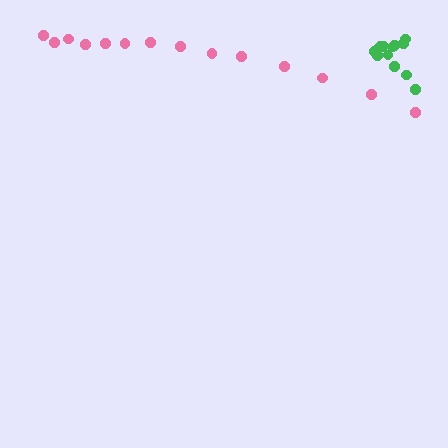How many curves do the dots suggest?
There are 2 distinct paths.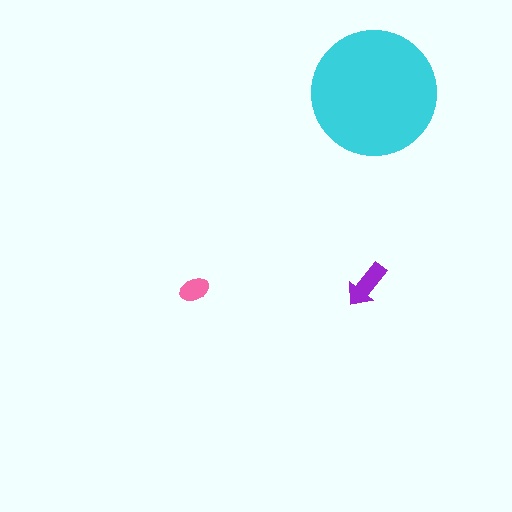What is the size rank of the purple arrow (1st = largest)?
2nd.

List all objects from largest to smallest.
The cyan circle, the purple arrow, the pink ellipse.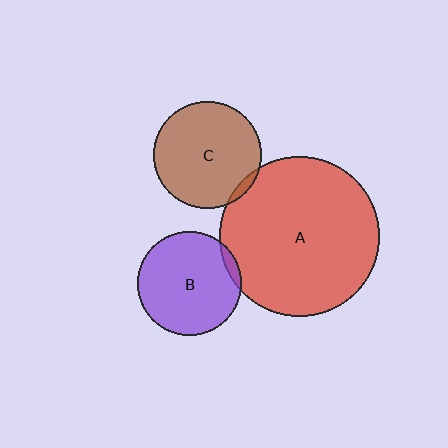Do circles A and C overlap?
Yes.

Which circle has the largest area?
Circle A (red).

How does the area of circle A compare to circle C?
Approximately 2.2 times.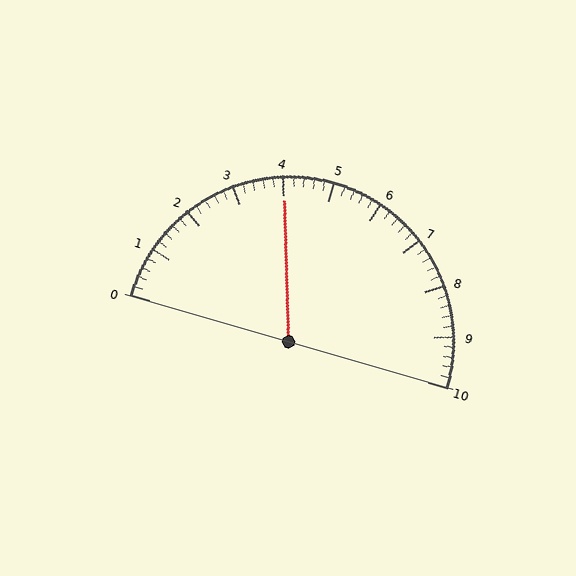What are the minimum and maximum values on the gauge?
The gauge ranges from 0 to 10.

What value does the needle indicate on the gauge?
The needle indicates approximately 4.0.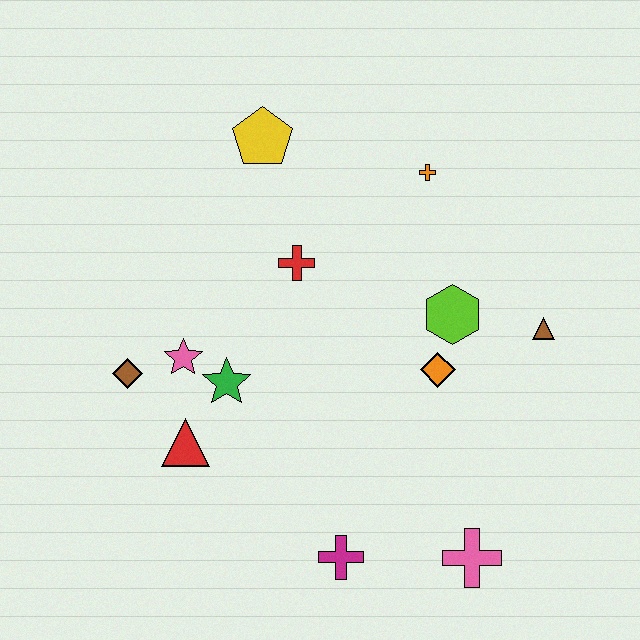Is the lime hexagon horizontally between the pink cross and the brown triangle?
No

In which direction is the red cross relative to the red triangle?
The red cross is above the red triangle.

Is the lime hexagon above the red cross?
No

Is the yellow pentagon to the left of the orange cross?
Yes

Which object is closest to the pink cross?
The magenta cross is closest to the pink cross.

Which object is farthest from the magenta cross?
The yellow pentagon is farthest from the magenta cross.